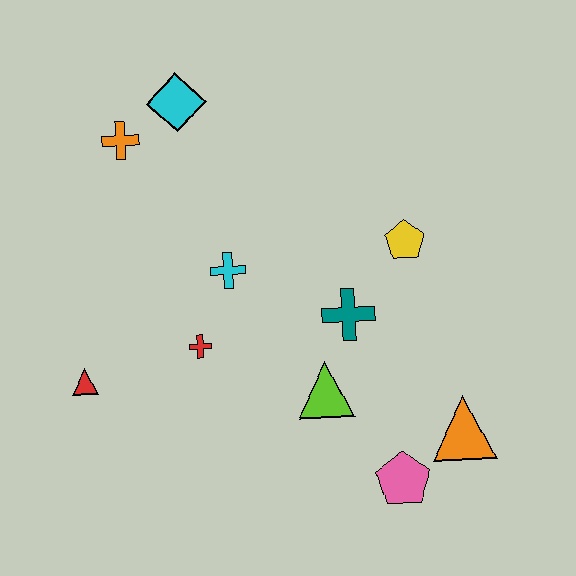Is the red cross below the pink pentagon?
No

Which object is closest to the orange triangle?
The pink pentagon is closest to the orange triangle.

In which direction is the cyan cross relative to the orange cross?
The cyan cross is below the orange cross.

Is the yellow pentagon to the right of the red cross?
Yes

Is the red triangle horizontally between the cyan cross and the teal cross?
No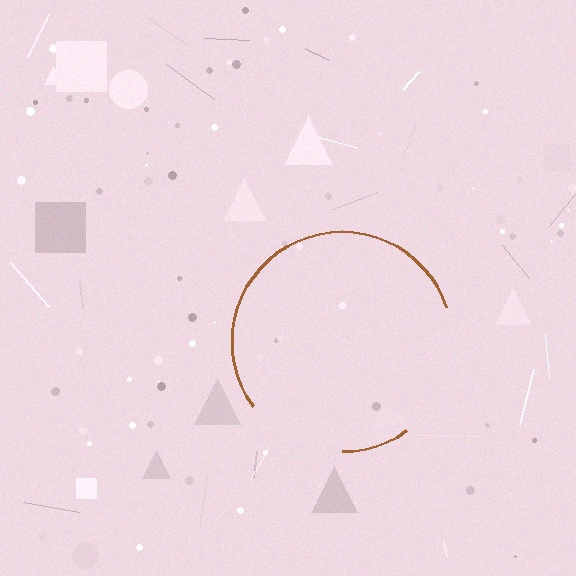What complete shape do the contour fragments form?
The contour fragments form a circle.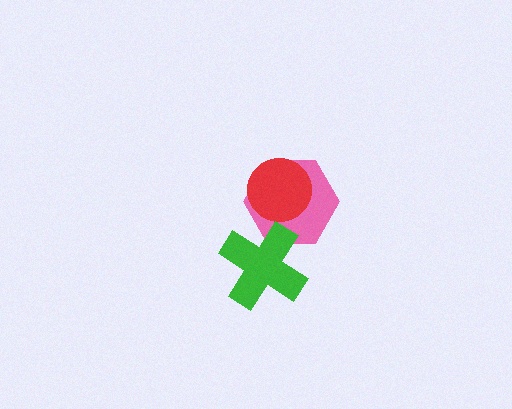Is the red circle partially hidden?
No, no other shape covers it.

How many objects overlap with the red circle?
1 object overlaps with the red circle.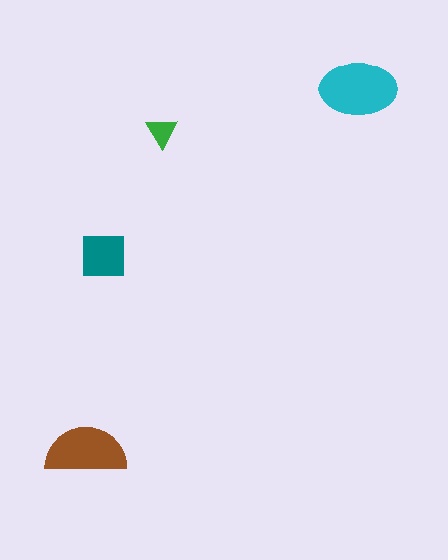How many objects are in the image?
There are 4 objects in the image.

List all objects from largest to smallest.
The cyan ellipse, the brown semicircle, the teal square, the green triangle.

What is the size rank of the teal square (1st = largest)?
3rd.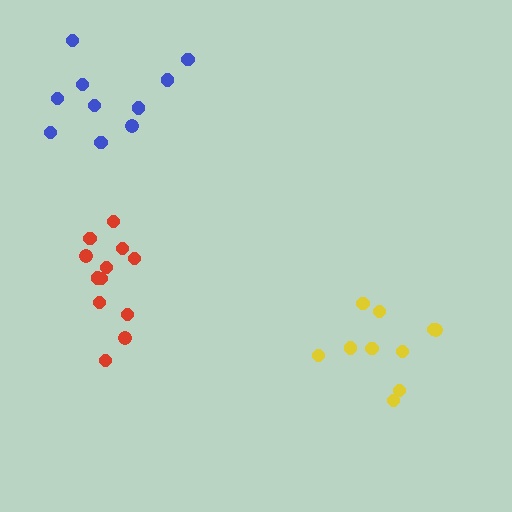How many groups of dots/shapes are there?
There are 3 groups.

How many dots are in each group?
Group 1: 12 dots, Group 2: 10 dots, Group 3: 10 dots (32 total).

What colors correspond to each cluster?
The clusters are colored: red, yellow, blue.